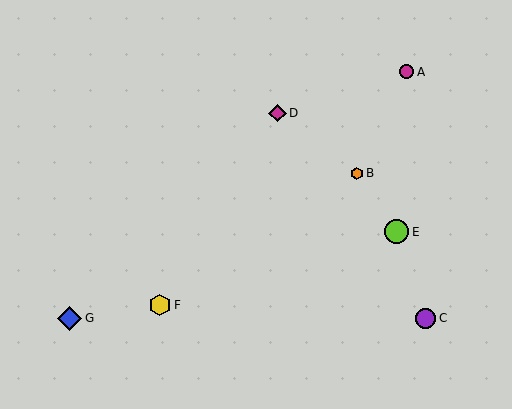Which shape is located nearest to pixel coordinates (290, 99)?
The magenta diamond (labeled D) at (277, 113) is nearest to that location.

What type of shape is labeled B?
Shape B is an orange hexagon.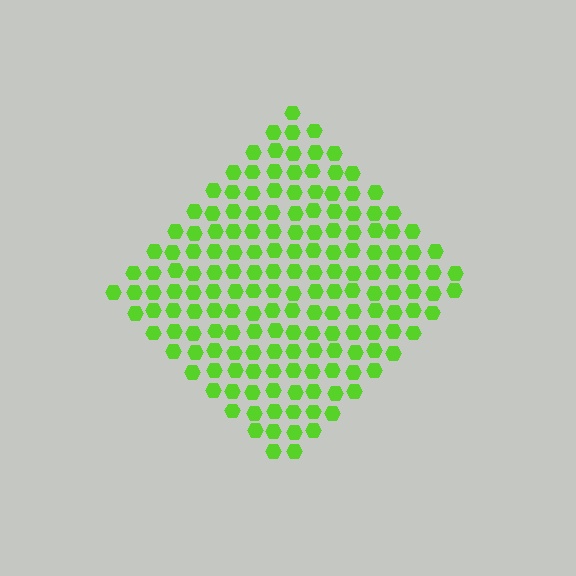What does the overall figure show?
The overall figure shows a diamond.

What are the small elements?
The small elements are hexagons.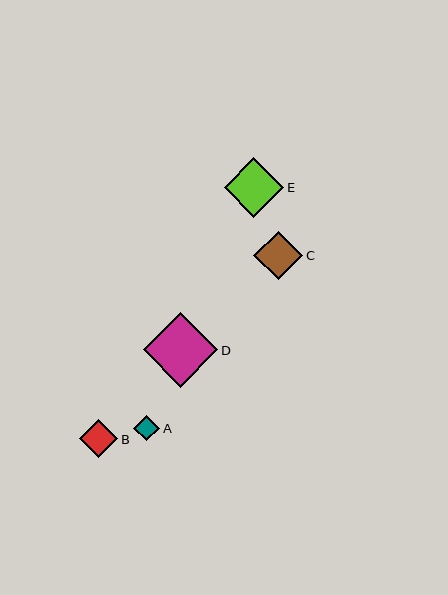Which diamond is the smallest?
Diamond A is the smallest with a size of approximately 26 pixels.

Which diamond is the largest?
Diamond D is the largest with a size of approximately 75 pixels.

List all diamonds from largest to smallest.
From largest to smallest: D, E, C, B, A.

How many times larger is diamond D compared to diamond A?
Diamond D is approximately 2.9 times the size of diamond A.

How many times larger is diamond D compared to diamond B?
Diamond D is approximately 2.0 times the size of diamond B.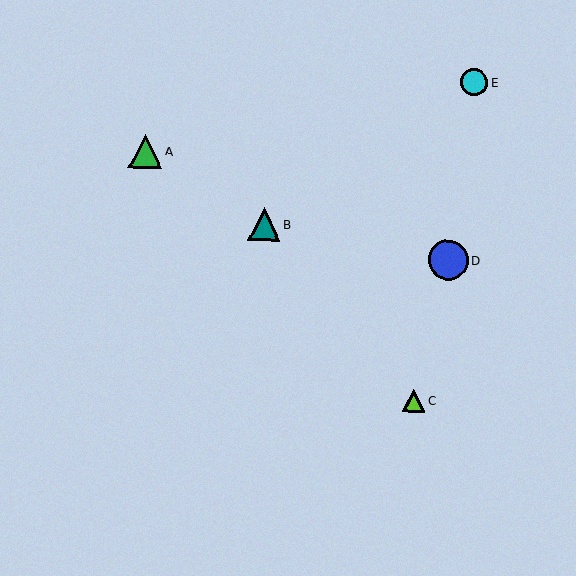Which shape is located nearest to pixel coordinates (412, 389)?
The lime triangle (labeled C) at (414, 401) is nearest to that location.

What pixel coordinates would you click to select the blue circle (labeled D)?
Click at (448, 260) to select the blue circle D.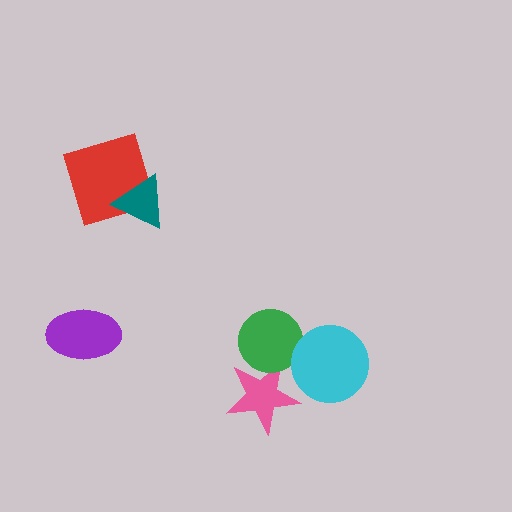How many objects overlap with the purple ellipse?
0 objects overlap with the purple ellipse.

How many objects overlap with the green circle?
1 object overlaps with the green circle.